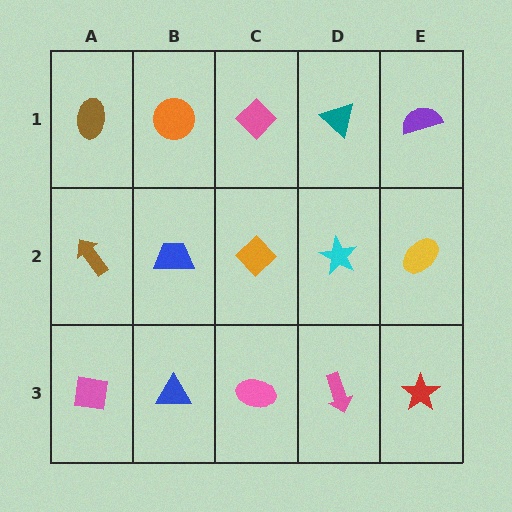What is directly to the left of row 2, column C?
A blue trapezoid.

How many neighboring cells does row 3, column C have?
3.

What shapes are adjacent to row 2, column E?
A purple semicircle (row 1, column E), a red star (row 3, column E), a cyan star (row 2, column D).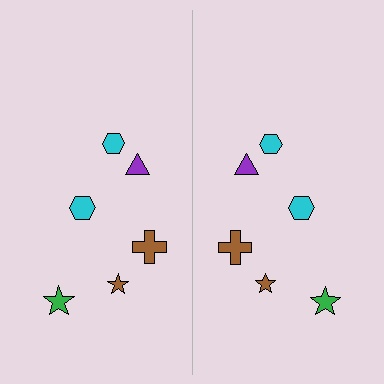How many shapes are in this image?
There are 12 shapes in this image.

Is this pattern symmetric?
Yes, this pattern has bilateral (reflection) symmetry.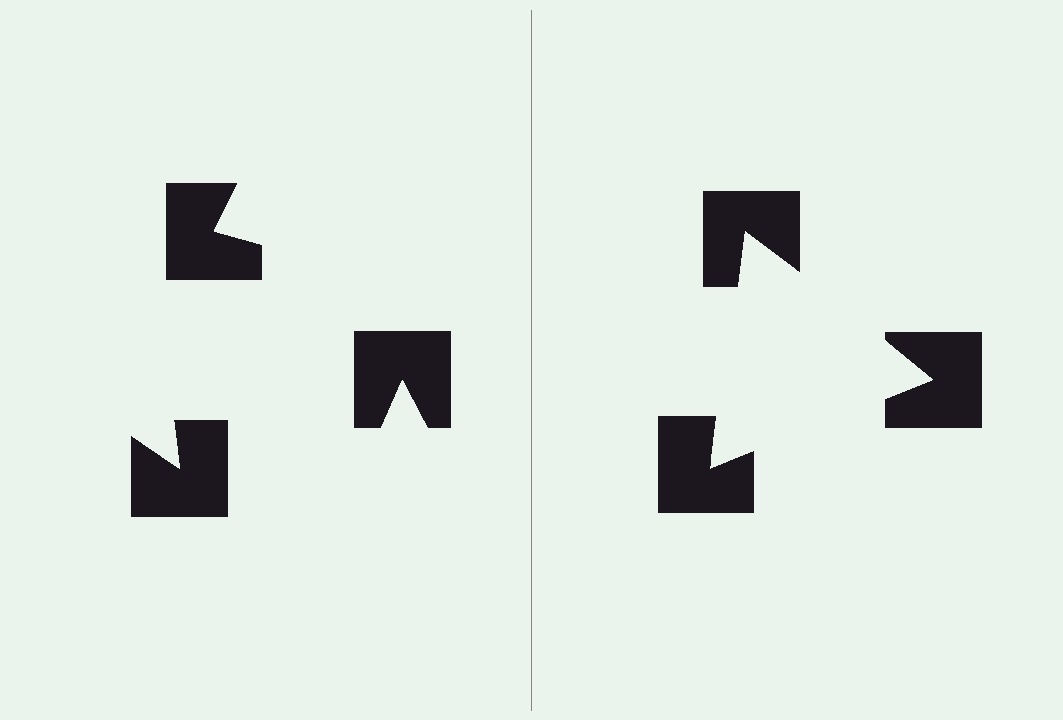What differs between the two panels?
The notched squares are positioned identically on both sides; only the wedge orientations differ. On the right they align to a triangle; on the left they are misaligned.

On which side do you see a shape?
An illusory triangle appears on the right side. On the left side the wedge cuts are rotated, so no coherent shape forms.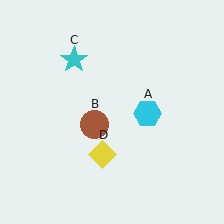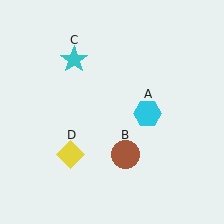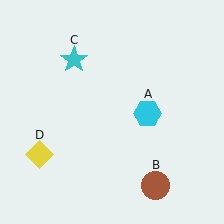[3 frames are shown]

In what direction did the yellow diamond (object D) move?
The yellow diamond (object D) moved left.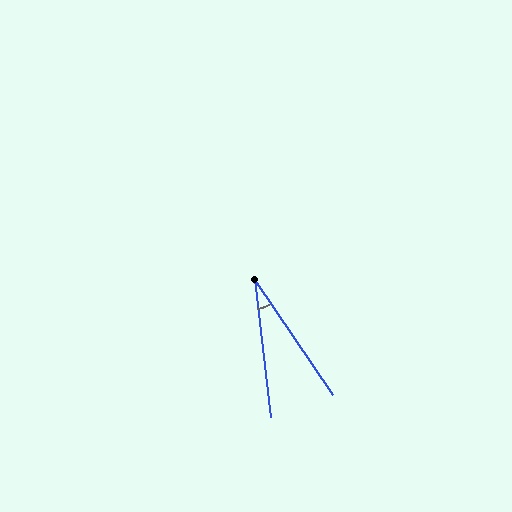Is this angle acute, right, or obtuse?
It is acute.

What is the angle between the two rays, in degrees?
Approximately 28 degrees.